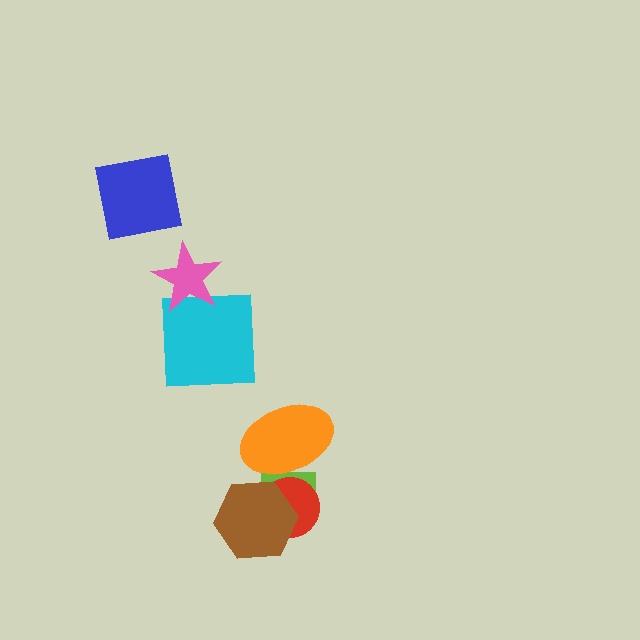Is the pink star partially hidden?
No, no other shape covers it.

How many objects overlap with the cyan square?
1 object overlaps with the cyan square.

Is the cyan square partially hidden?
Yes, it is partially covered by another shape.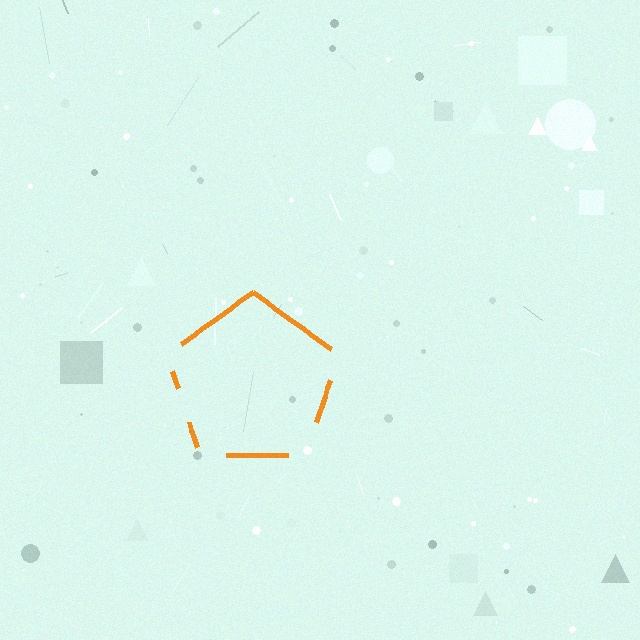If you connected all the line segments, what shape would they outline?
They would outline a pentagon.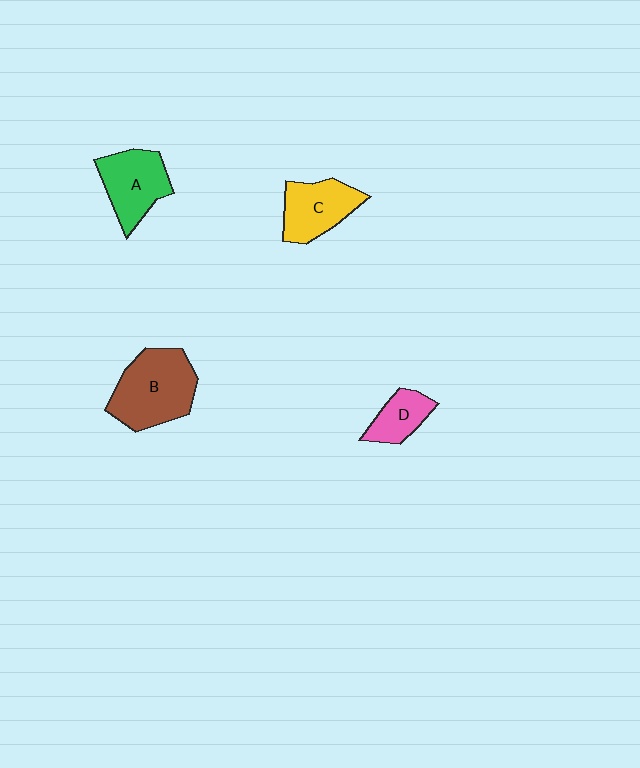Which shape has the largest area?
Shape B (brown).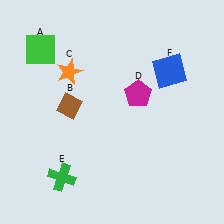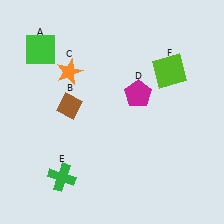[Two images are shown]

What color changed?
The square (F) changed from blue in Image 1 to lime in Image 2.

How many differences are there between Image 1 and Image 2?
There is 1 difference between the two images.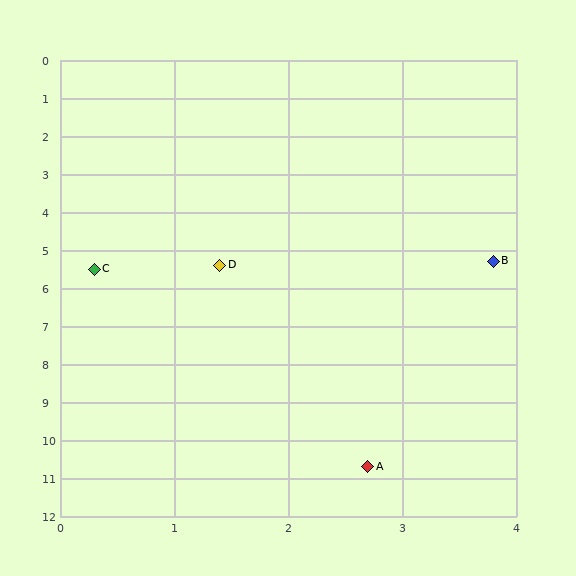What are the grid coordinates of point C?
Point C is at approximately (0.3, 5.5).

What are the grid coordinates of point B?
Point B is at approximately (3.8, 5.3).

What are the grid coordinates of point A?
Point A is at approximately (2.7, 10.7).